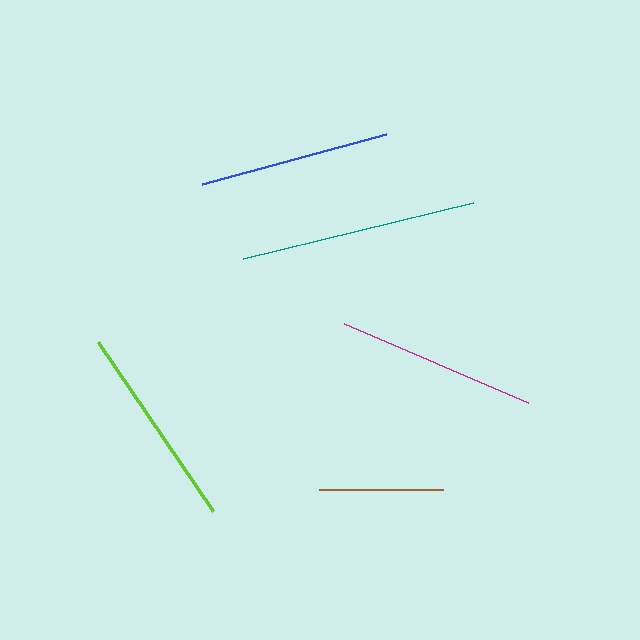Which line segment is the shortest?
The brown line is the shortest at approximately 124 pixels.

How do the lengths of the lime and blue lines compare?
The lime and blue lines are approximately the same length.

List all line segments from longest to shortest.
From longest to shortest: teal, lime, magenta, blue, brown.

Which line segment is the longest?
The teal line is the longest at approximately 237 pixels.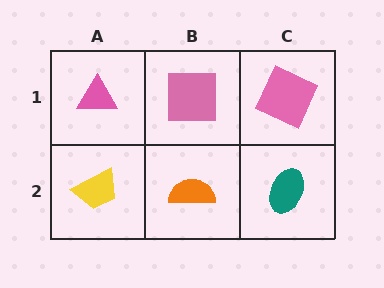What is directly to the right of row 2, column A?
An orange semicircle.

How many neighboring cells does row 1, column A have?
2.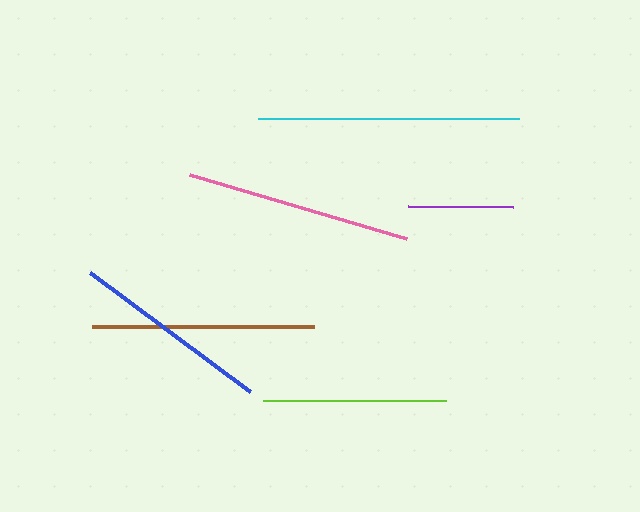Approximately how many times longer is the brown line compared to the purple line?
The brown line is approximately 2.1 times the length of the purple line.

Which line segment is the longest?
The cyan line is the longest at approximately 261 pixels.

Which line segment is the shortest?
The purple line is the shortest at approximately 105 pixels.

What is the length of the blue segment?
The blue segment is approximately 199 pixels long.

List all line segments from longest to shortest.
From longest to shortest: cyan, pink, brown, blue, lime, purple.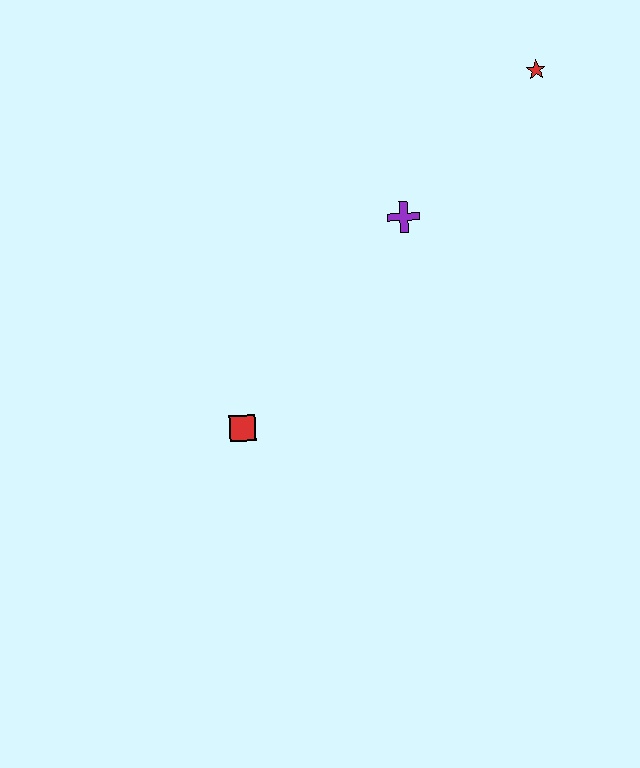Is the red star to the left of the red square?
No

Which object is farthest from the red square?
The red star is farthest from the red square.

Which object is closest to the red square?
The purple cross is closest to the red square.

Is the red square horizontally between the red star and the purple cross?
No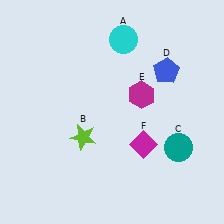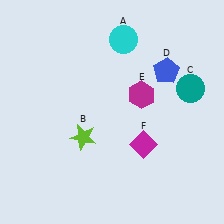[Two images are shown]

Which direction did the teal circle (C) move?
The teal circle (C) moved up.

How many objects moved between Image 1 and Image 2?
1 object moved between the two images.